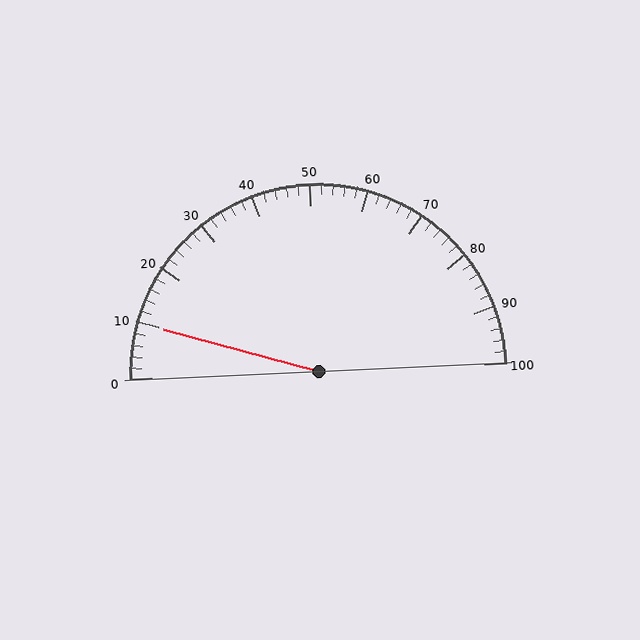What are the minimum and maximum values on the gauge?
The gauge ranges from 0 to 100.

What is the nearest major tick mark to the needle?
The nearest major tick mark is 10.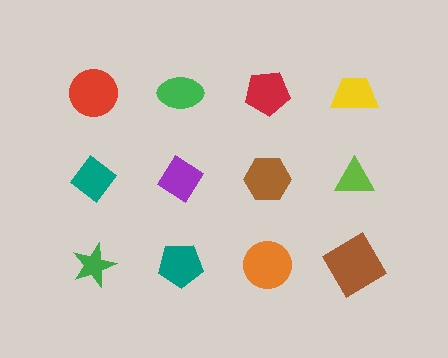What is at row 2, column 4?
A lime triangle.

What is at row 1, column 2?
A green ellipse.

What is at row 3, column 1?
A green star.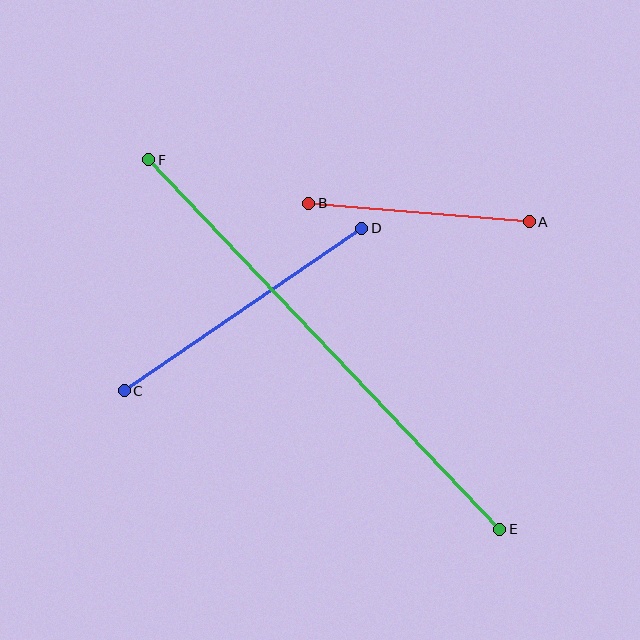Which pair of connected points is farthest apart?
Points E and F are farthest apart.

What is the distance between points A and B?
The distance is approximately 221 pixels.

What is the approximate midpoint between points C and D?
The midpoint is at approximately (243, 309) pixels.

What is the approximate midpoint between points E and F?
The midpoint is at approximately (324, 345) pixels.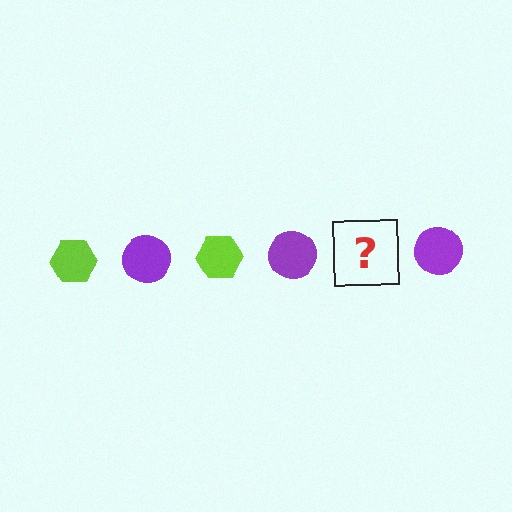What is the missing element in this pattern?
The missing element is a lime hexagon.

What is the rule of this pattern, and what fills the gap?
The rule is that the pattern alternates between lime hexagon and purple circle. The gap should be filled with a lime hexagon.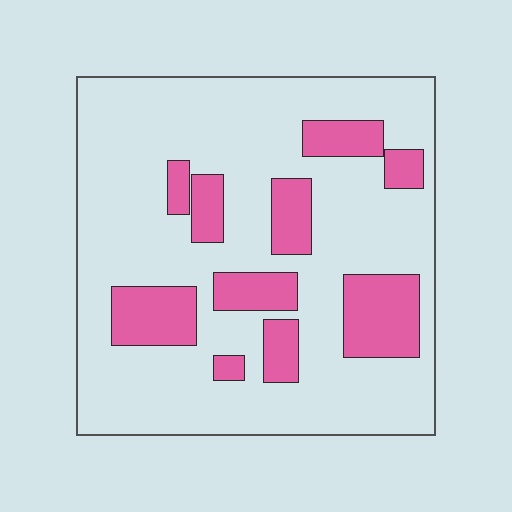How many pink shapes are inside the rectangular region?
10.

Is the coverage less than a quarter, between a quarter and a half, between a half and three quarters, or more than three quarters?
Less than a quarter.